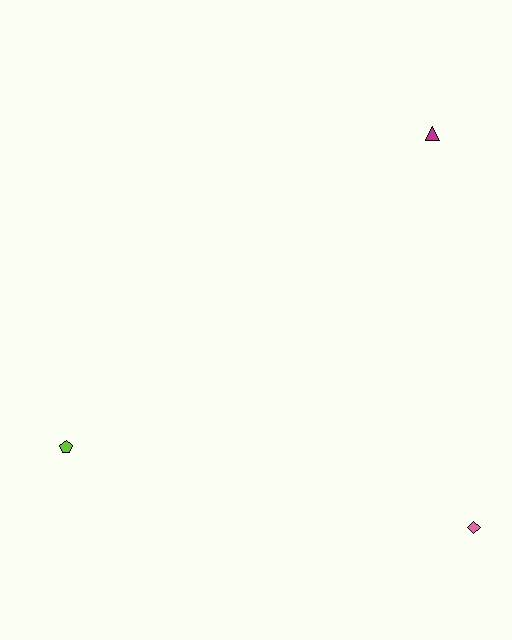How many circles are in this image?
There are no circles.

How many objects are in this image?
There are 3 objects.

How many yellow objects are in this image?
There are no yellow objects.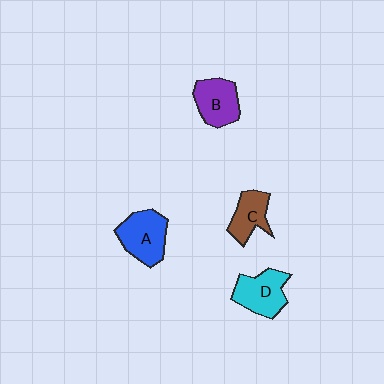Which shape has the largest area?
Shape A (blue).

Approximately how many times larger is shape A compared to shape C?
Approximately 1.4 times.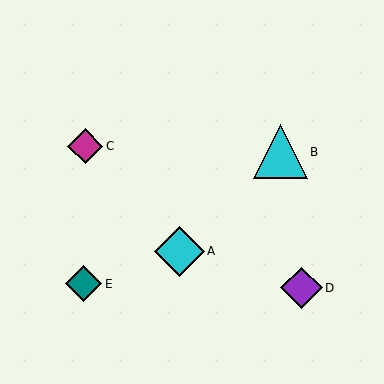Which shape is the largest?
The cyan triangle (labeled B) is the largest.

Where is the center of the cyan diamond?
The center of the cyan diamond is at (179, 251).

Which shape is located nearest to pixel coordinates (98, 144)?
The magenta diamond (labeled C) at (85, 146) is nearest to that location.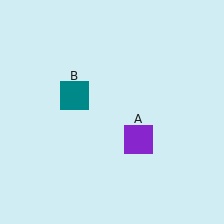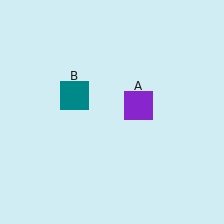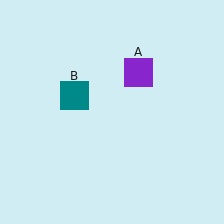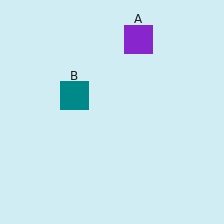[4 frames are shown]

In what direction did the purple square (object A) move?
The purple square (object A) moved up.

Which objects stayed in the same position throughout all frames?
Teal square (object B) remained stationary.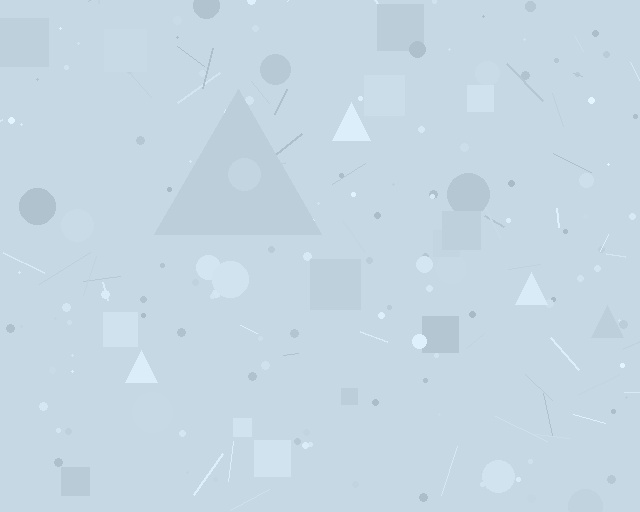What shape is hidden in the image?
A triangle is hidden in the image.